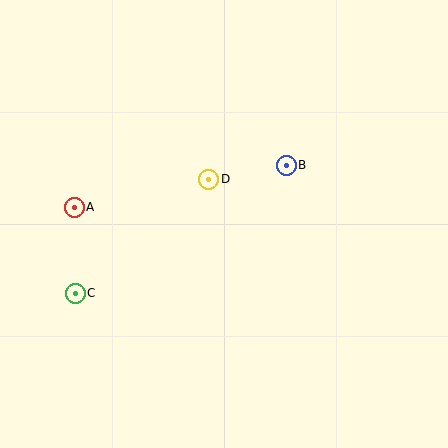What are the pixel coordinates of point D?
Point D is at (209, 179).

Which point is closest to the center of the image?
Point D at (209, 179) is closest to the center.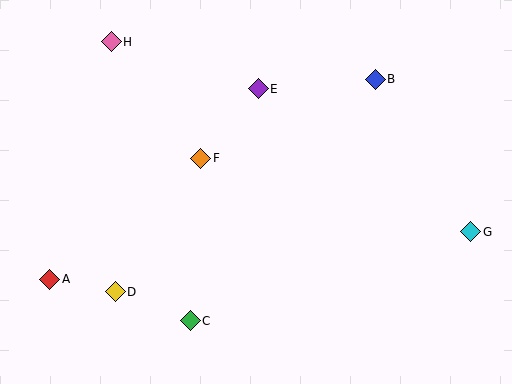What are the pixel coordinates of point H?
Point H is at (111, 42).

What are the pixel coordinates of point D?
Point D is at (115, 292).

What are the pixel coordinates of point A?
Point A is at (50, 279).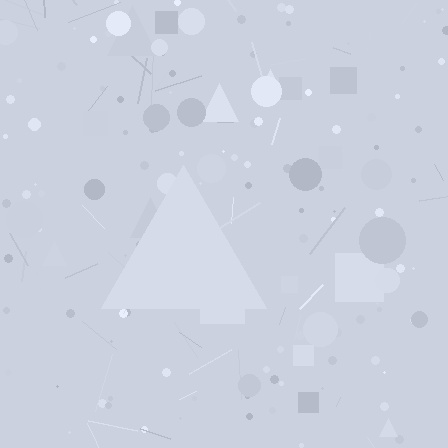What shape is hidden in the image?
A triangle is hidden in the image.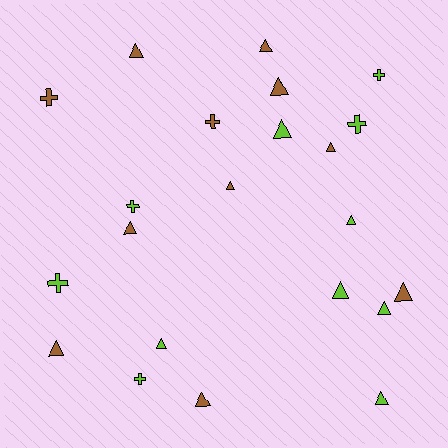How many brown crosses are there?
There are 2 brown crosses.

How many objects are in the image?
There are 22 objects.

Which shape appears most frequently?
Triangle, with 15 objects.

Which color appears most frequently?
Brown, with 11 objects.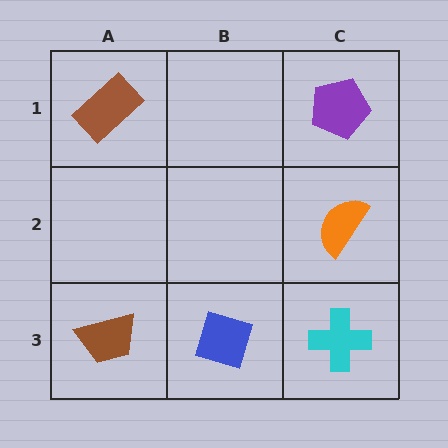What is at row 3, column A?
A brown trapezoid.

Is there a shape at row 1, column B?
No, that cell is empty.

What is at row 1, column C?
A purple pentagon.